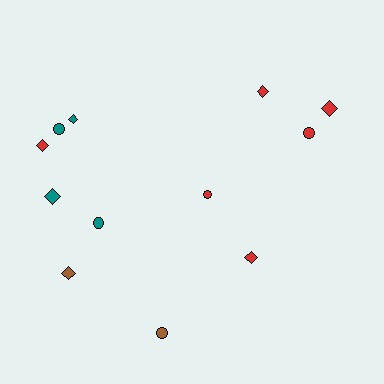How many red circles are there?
There are 2 red circles.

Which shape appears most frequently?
Diamond, with 7 objects.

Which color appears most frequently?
Red, with 6 objects.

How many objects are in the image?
There are 12 objects.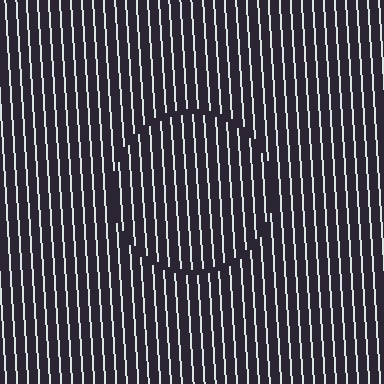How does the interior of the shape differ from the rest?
The interior of the shape contains the same grating, shifted by half a period — the contour is defined by the phase discontinuity where line-ends from the inner and outer gratings abut.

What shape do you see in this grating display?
An illusory circle. The interior of the shape contains the same grating, shifted by half a period — the contour is defined by the phase discontinuity where line-ends from the inner and outer gratings abut.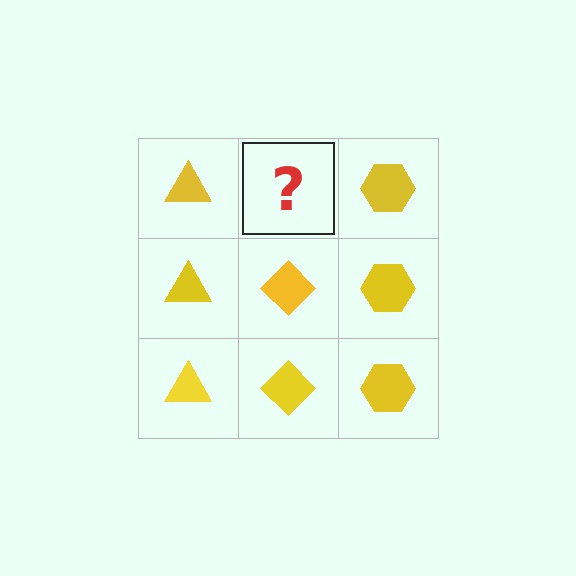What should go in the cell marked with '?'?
The missing cell should contain a yellow diamond.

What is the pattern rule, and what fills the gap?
The rule is that each column has a consistent shape. The gap should be filled with a yellow diamond.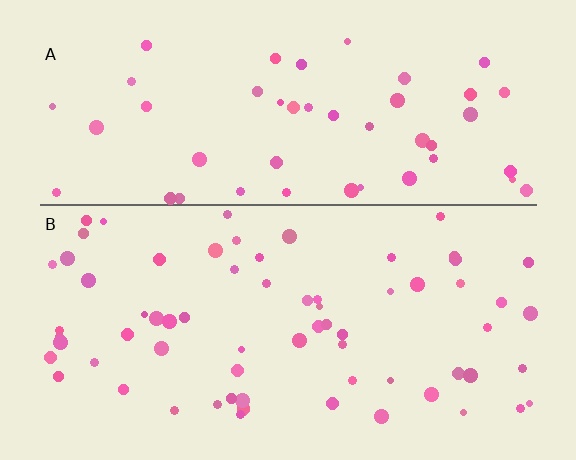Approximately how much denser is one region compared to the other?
Approximately 1.4× — region B over region A.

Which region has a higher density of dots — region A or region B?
B (the bottom).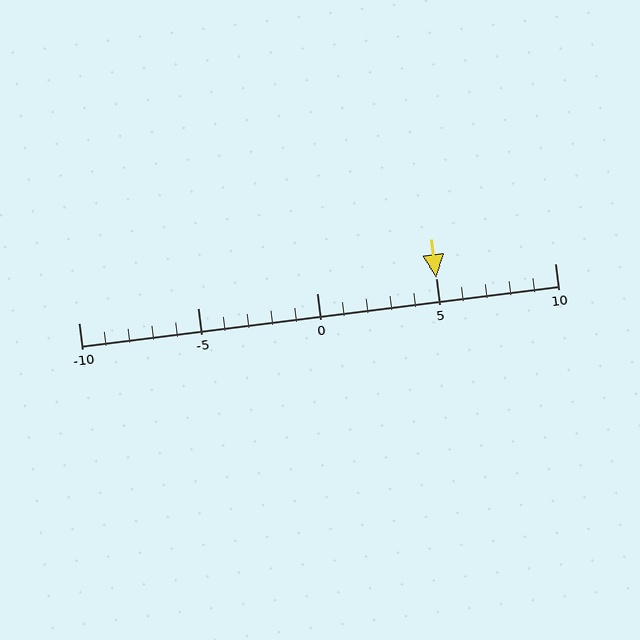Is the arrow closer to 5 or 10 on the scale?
The arrow is closer to 5.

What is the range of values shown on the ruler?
The ruler shows values from -10 to 10.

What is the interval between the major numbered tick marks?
The major tick marks are spaced 5 units apart.